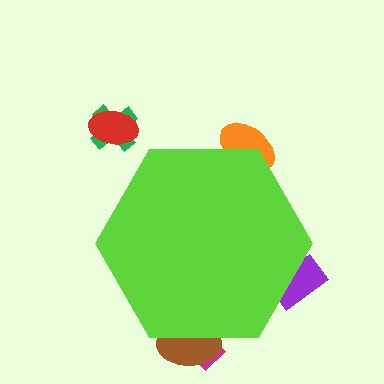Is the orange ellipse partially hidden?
Yes, the orange ellipse is partially hidden behind the lime hexagon.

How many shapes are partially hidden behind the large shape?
4 shapes are partially hidden.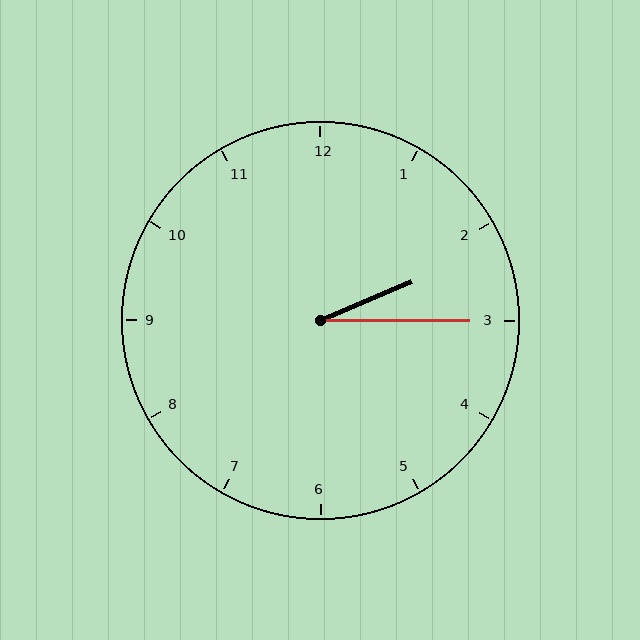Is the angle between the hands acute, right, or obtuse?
It is acute.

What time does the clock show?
2:15.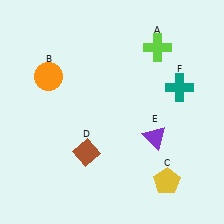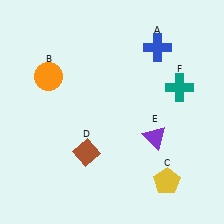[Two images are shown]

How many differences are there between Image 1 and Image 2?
There is 1 difference between the two images.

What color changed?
The cross (A) changed from lime in Image 1 to blue in Image 2.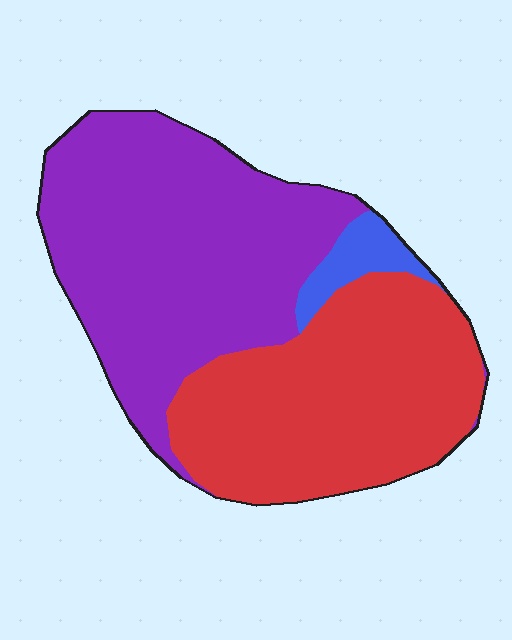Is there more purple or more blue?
Purple.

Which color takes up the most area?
Purple, at roughly 50%.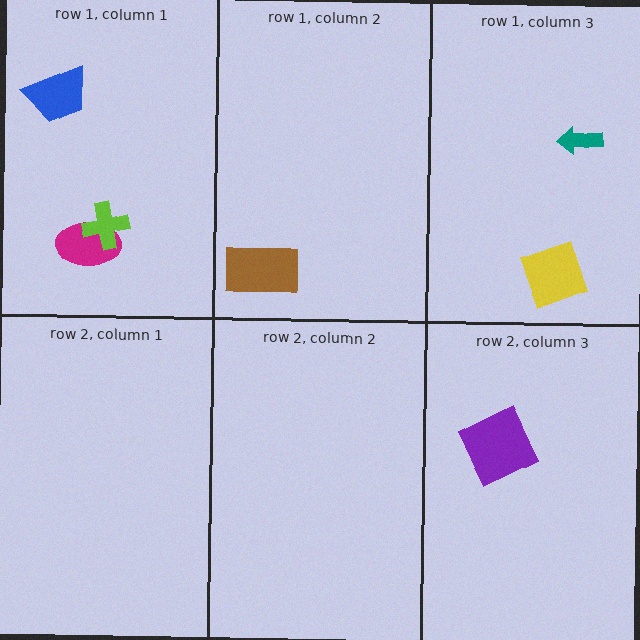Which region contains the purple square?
The row 2, column 3 region.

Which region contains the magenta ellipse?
The row 1, column 1 region.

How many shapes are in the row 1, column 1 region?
3.